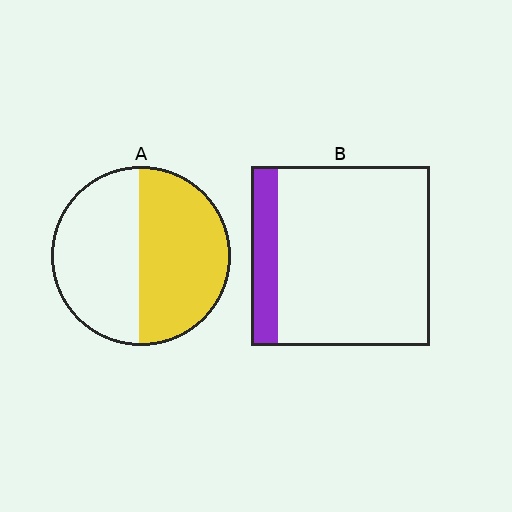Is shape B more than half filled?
No.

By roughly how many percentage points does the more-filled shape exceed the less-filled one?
By roughly 35 percentage points (A over B).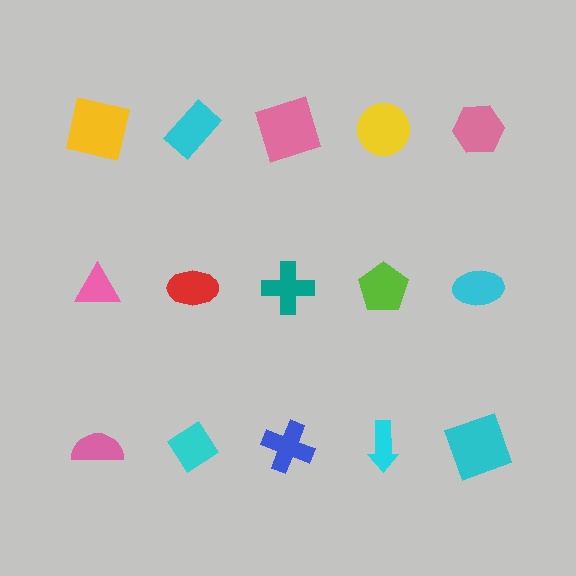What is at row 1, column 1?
A yellow square.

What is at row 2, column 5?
A cyan ellipse.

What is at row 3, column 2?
A cyan diamond.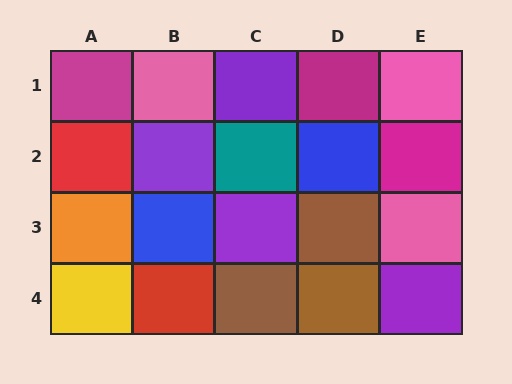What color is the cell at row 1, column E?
Pink.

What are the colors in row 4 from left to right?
Yellow, red, brown, brown, purple.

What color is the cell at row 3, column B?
Blue.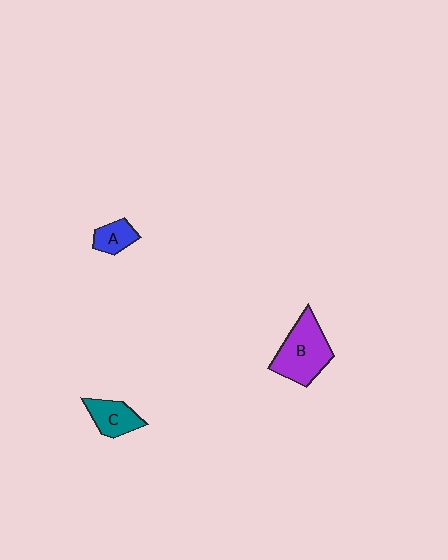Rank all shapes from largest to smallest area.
From largest to smallest: B (purple), C (teal), A (blue).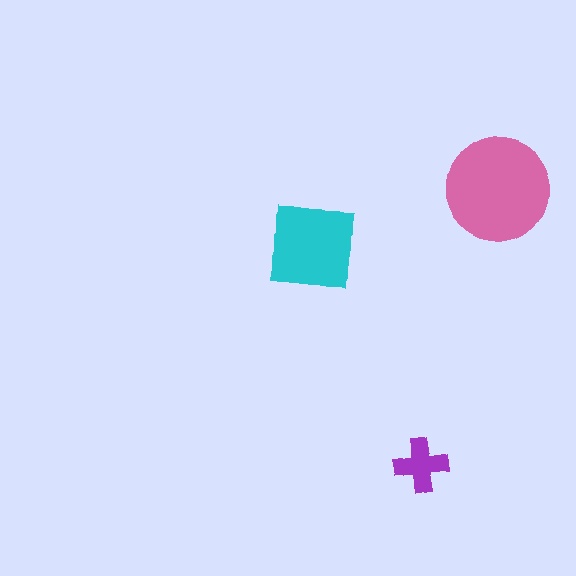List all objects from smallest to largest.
The purple cross, the cyan square, the pink circle.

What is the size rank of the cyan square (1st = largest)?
2nd.